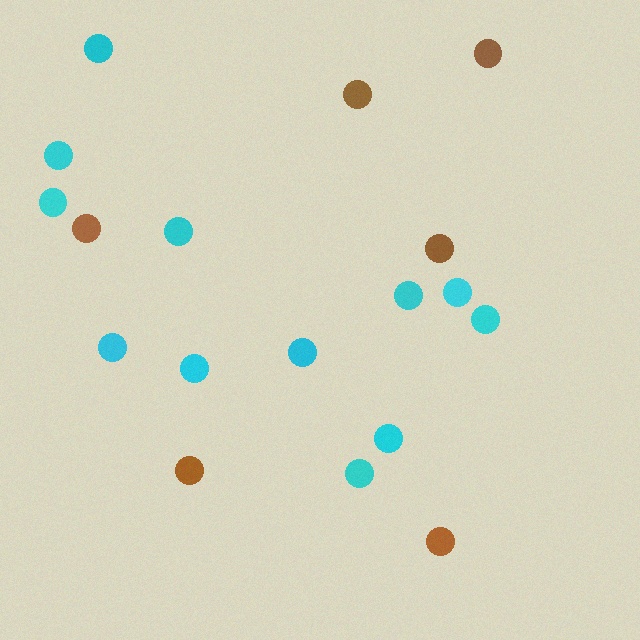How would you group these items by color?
There are 2 groups: one group of brown circles (6) and one group of cyan circles (12).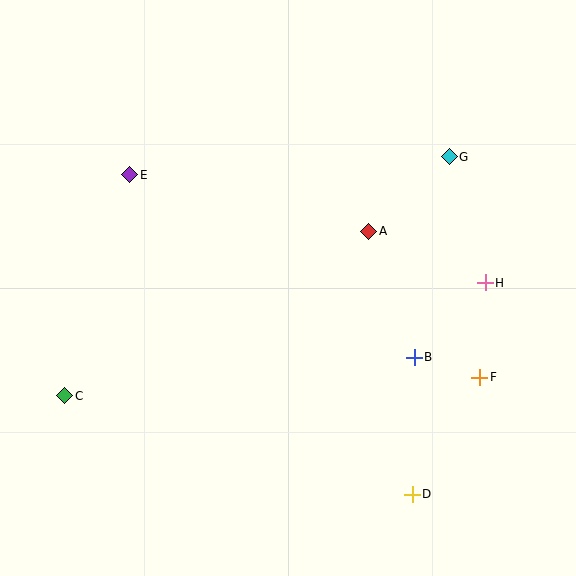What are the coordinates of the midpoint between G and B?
The midpoint between G and B is at (432, 257).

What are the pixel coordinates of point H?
Point H is at (485, 283).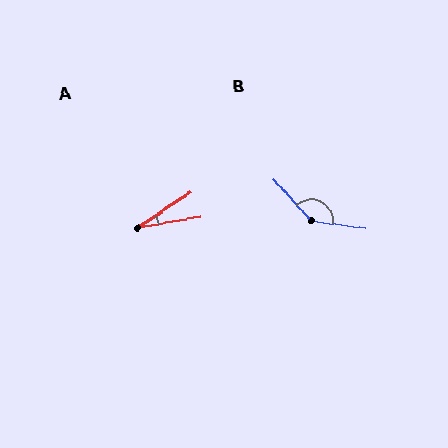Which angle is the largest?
B, at approximately 140 degrees.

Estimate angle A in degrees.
Approximately 24 degrees.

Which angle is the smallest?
A, at approximately 24 degrees.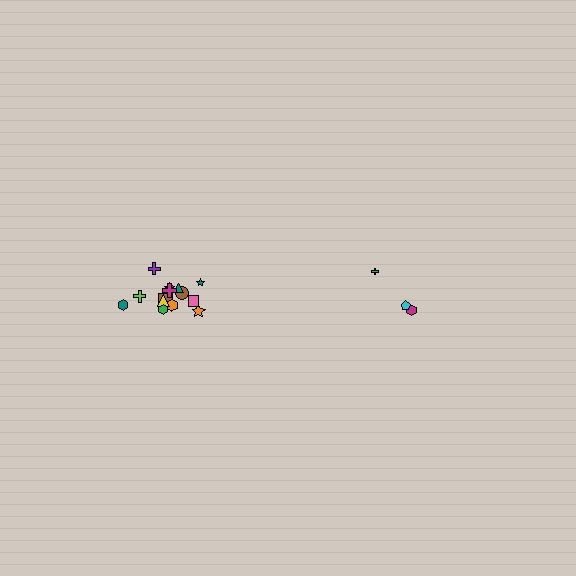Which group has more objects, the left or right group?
The left group.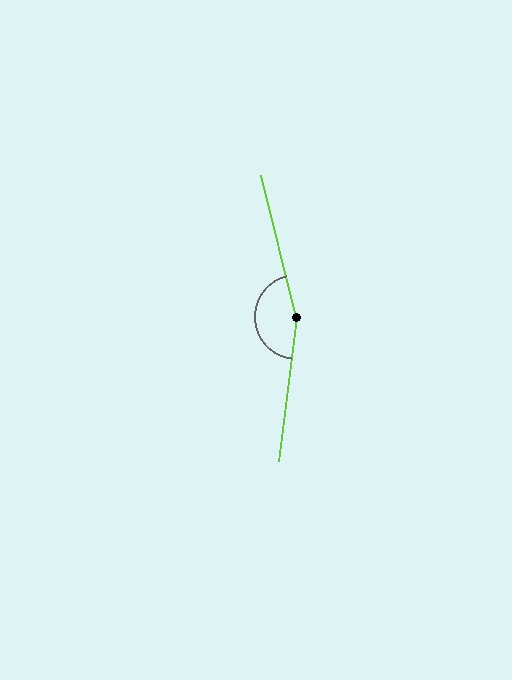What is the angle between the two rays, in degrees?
Approximately 159 degrees.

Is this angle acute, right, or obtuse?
It is obtuse.